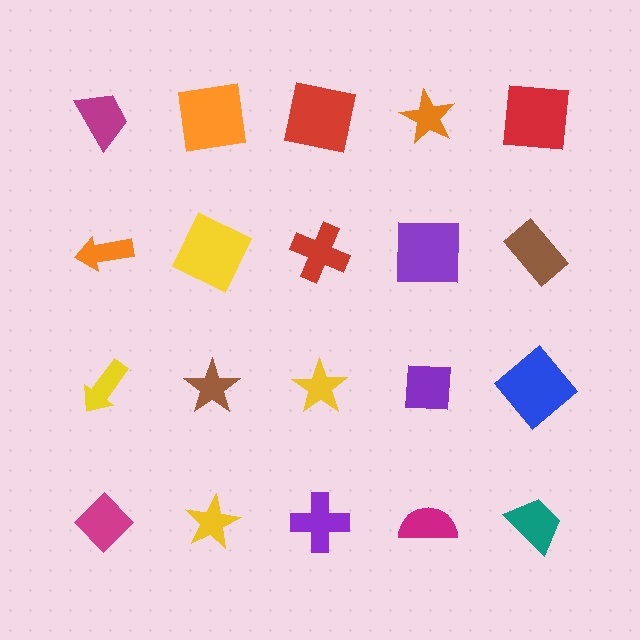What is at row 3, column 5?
A blue diamond.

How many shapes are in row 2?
5 shapes.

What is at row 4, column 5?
A teal trapezoid.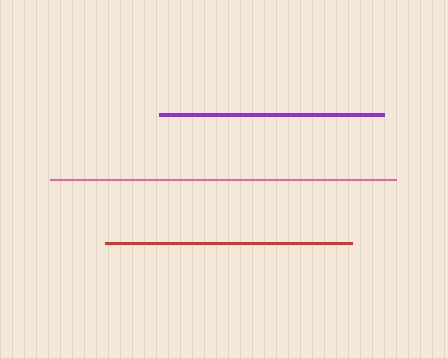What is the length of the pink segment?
The pink segment is approximately 346 pixels long.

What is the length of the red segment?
The red segment is approximately 247 pixels long.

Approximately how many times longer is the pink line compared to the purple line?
The pink line is approximately 1.5 times the length of the purple line.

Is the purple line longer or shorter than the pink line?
The pink line is longer than the purple line.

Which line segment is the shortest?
The purple line is the shortest at approximately 225 pixels.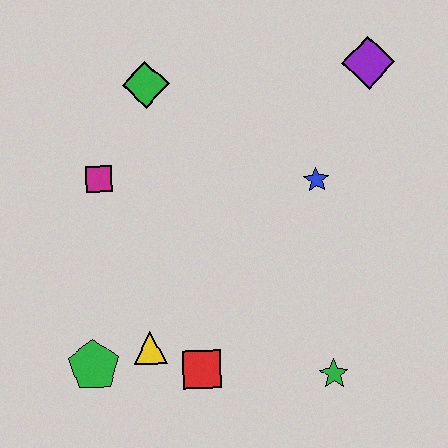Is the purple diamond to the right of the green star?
Yes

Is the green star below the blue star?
Yes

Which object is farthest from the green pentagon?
The purple diamond is farthest from the green pentagon.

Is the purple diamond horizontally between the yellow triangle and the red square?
No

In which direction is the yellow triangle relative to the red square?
The yellow triangle is to the left of the red square.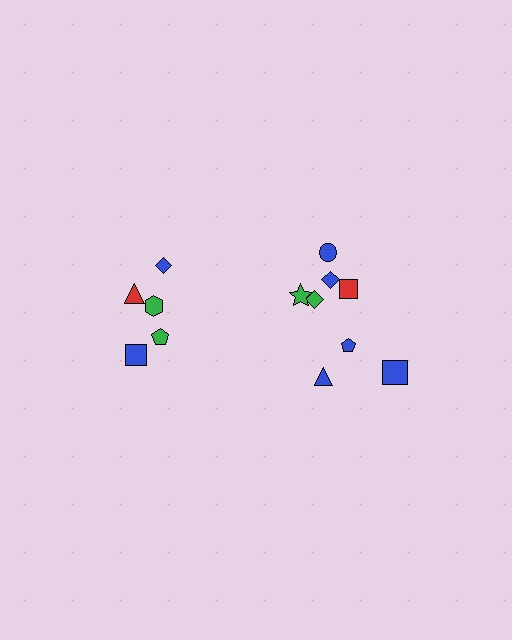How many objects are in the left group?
There are 5 objects.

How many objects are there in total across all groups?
There are 13 objects.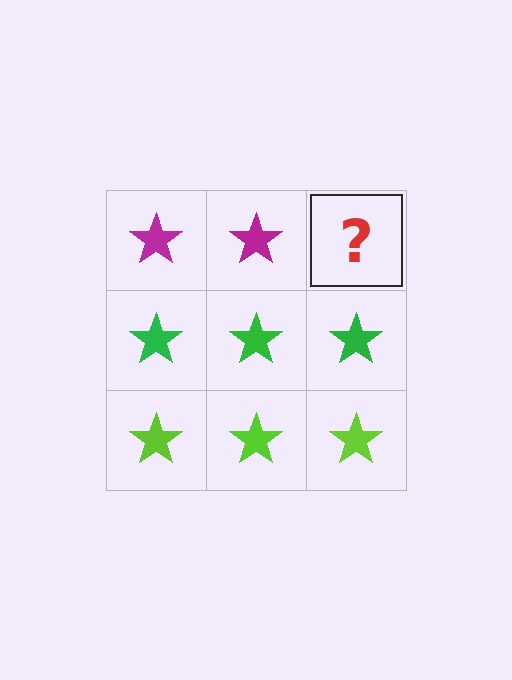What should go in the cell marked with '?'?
The missing cell should contain a magenta star.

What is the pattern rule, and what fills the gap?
The rule is that each row has a consistent color. The gap should be filled with a magenta star.